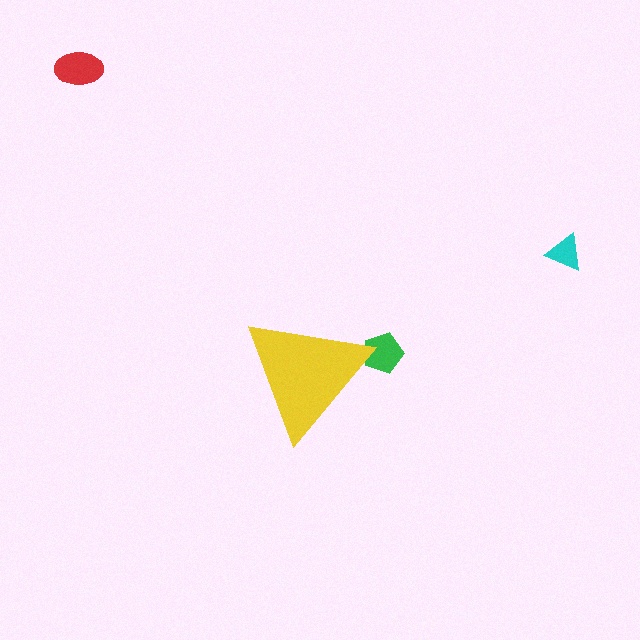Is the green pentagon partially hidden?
Yes, the green pentagon is partially hidden behind the yellow triangle.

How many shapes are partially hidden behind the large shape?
1 shape is partially hidden.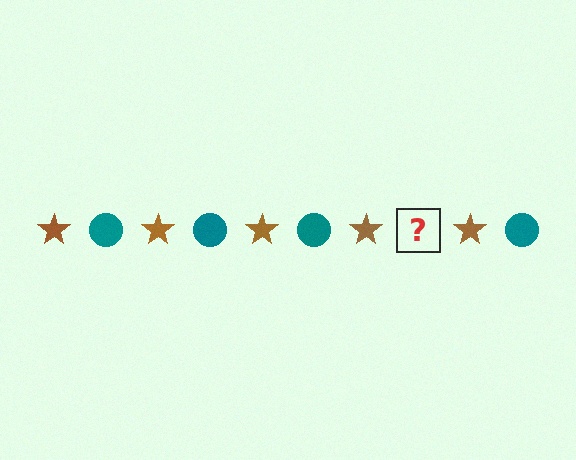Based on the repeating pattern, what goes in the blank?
The blank should be a teal circle.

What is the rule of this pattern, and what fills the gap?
The rule is that the pattern alternates between brown star and teal circle. The gap should be filled with a teal circle.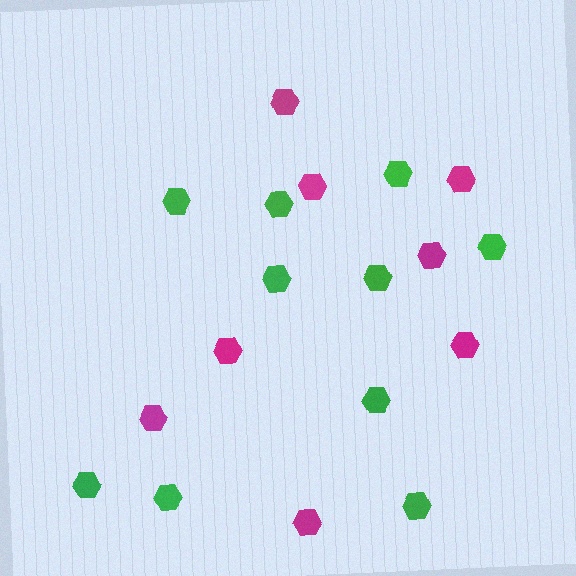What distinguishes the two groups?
There are 2 groups: one group of magenta hexagons (8) and one group of green hexagons (10).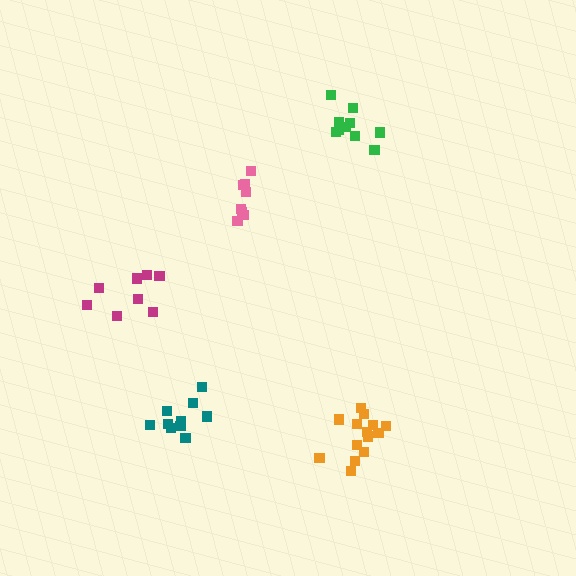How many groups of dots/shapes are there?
There are 5 groups.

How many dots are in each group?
Group 1: 8 dots, Group 2: 10 dots, Group 3: 8 dots, Group 4: 14 dots, Group 5: 10 dots (50 total).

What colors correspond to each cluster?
The clusters are colored: pink, teal, magenta, orange, green.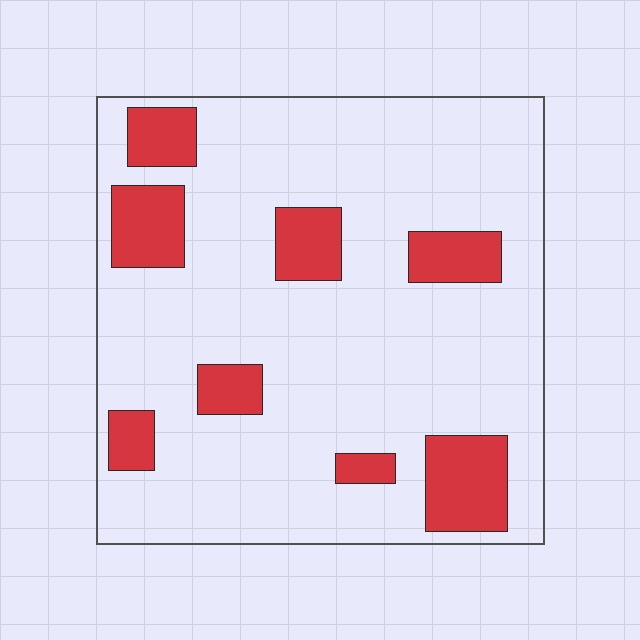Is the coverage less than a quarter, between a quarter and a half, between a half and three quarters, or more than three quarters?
Less than a quarter.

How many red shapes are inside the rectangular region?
8.